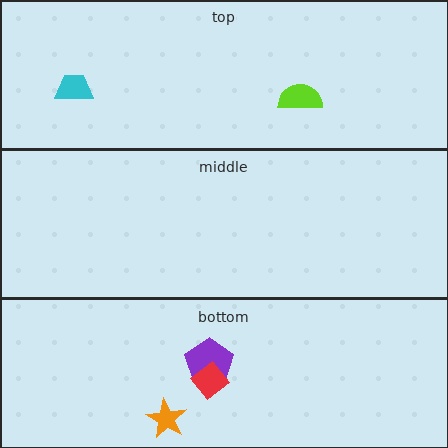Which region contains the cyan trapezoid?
The top region.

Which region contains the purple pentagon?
The bottom region.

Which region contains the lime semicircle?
The top region.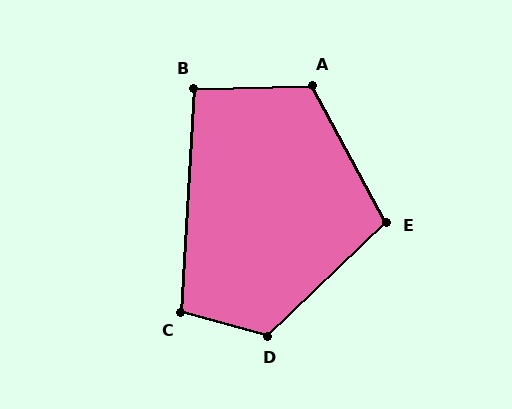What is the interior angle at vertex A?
Approximately 117 degrees (obtuse).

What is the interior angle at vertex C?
Approximately 102 degrees (obtuse).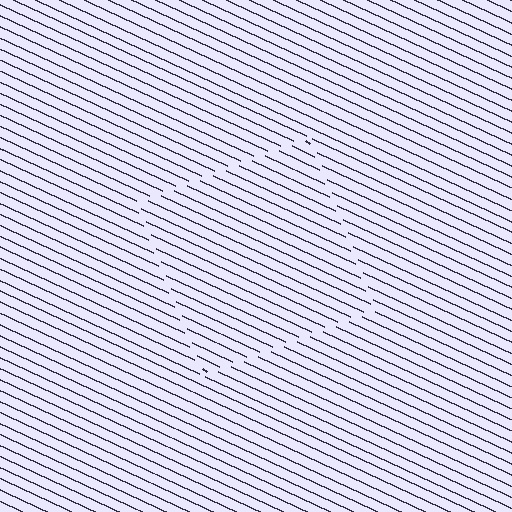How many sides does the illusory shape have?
4 sides — the line-ends trace a square.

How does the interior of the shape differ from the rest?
The interior of the shape contains the same grating, shifted by half a period — the contour is defined by the phase discontinuity where line-ends from the inner and outer gratings abut.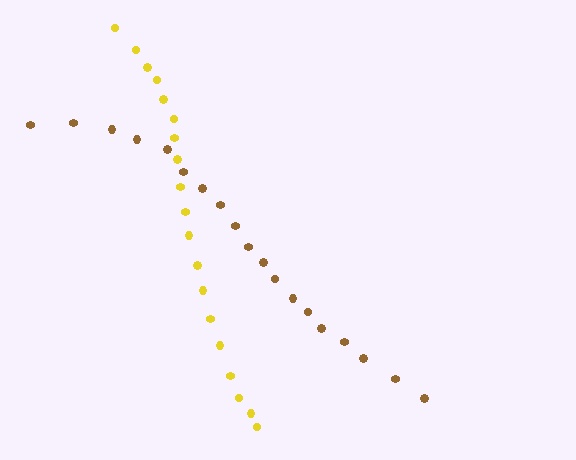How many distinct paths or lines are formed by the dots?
There are 2 distinct paths.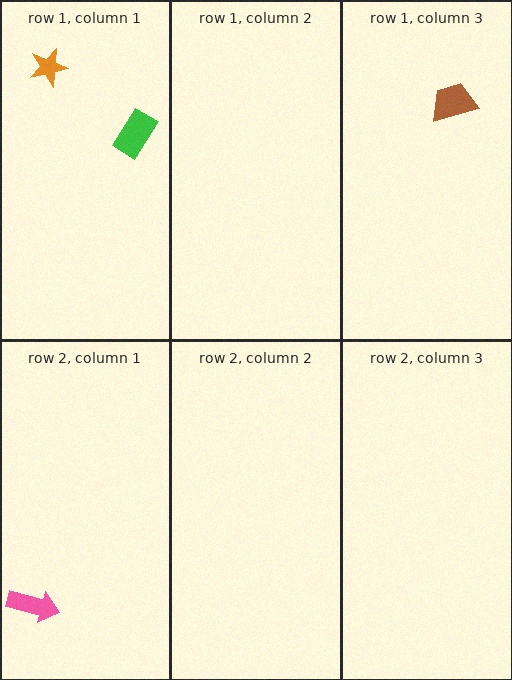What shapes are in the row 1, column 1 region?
The orange star, the green rectangle.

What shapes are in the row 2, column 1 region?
The pink arrow.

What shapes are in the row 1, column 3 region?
The brown trapezoid.